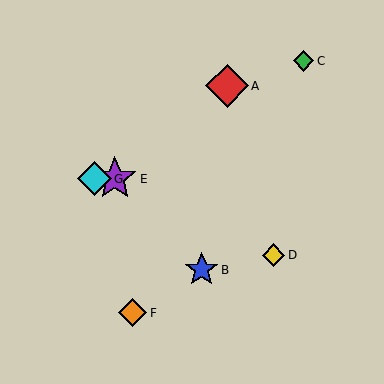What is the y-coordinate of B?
Object B is at y≈270.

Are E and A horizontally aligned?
No, E is at y≈179 and A is at y≈86.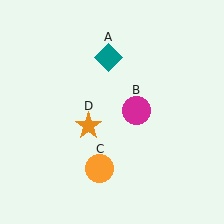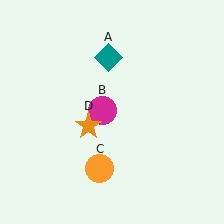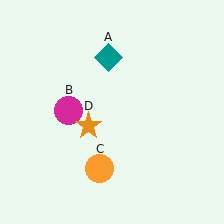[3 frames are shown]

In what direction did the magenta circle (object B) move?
The magenta circle (object B) moved left.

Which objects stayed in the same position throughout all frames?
Teal diamond (object A) and orange circle (object C) and orange star (object D) remained stationary.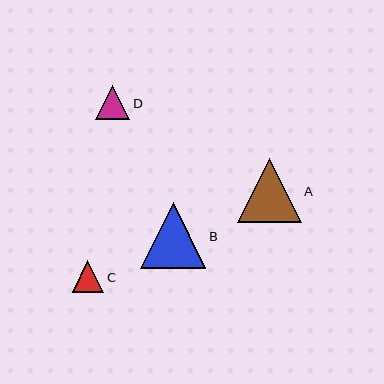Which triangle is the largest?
Triangle B is the largest with a size of approximately 66 pixels.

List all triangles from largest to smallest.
From largest to smallest: B, A, D, C.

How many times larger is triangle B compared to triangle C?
Triangle B is approximately 2.1 times the size of triangle C.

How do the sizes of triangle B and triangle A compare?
Triangle B and triangle A are approximately the same size.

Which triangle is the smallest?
Triangle C is the smallest with a size of approximately 31 pixels.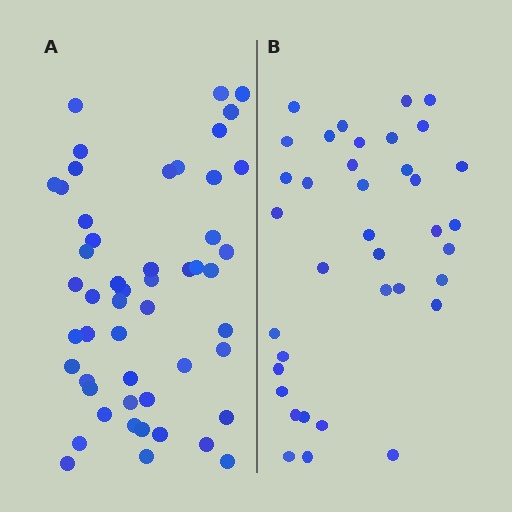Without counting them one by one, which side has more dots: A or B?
Region A (the left region) has more dots.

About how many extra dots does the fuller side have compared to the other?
Region A has approximately 15 more dots than region B.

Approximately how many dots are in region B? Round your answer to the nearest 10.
About 40 dots. (The exact count is 37, which rounds to 40.)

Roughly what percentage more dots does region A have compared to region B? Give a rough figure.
About 40% more.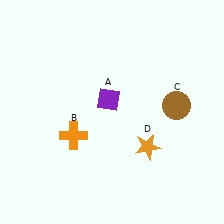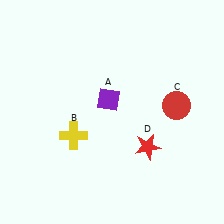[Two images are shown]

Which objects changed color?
B changed from orange to yellow. C changed from brown to red. D changed from orange to red.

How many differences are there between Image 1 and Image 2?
There are 3 differences between the two images.